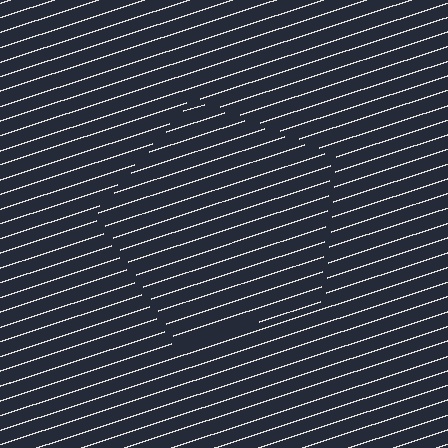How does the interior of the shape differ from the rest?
The interior of the shape contains the same grating, shifted by half a period — the contour is defined by the phase discontinuity where line-ends from the inner and outer gratings abut.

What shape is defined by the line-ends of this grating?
An illusory pentagon. The interior of the shape contains the same grating, shifted by half a period — the contour is defined by the phase discontinuity where line-ends from the inner and outer gratings abut.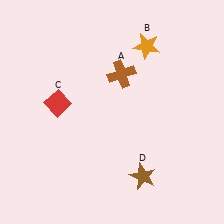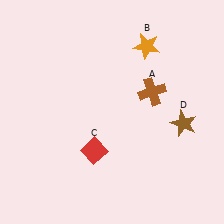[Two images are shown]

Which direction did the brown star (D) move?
The brown star (D) moved up.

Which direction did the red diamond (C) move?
The red diamond (C) moved down.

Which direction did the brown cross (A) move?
The brown cross (A) moved right.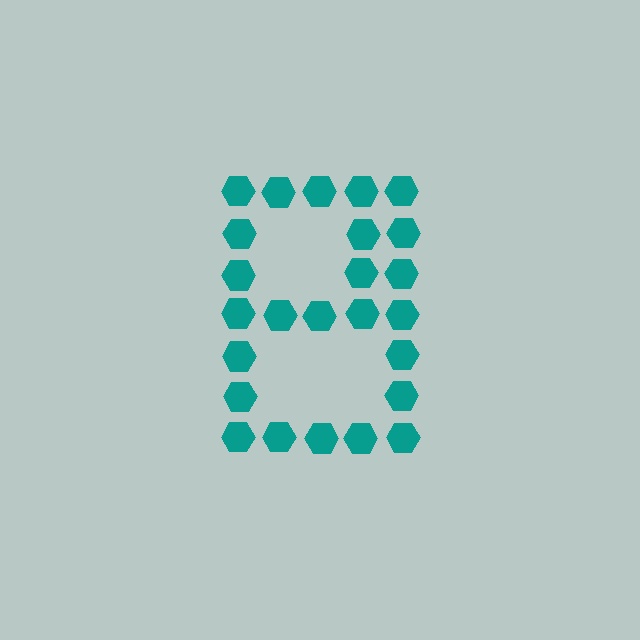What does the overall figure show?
The overall figure shows the letter B.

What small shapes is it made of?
It is made of small hexagons.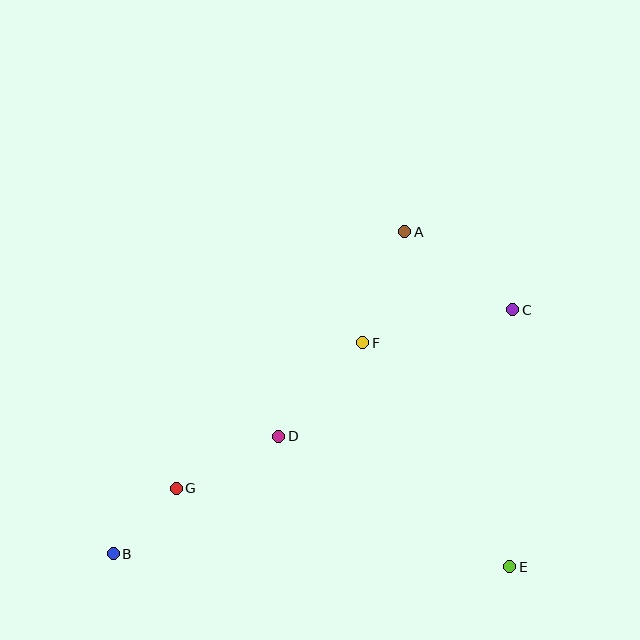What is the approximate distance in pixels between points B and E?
The distance between B and E is approximately 397 pixels.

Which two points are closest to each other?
Points B and G are closest to each other.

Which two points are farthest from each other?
Points B and C are farthest from each other.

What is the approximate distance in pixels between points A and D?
The distance between A and D is approximately 240 pixels.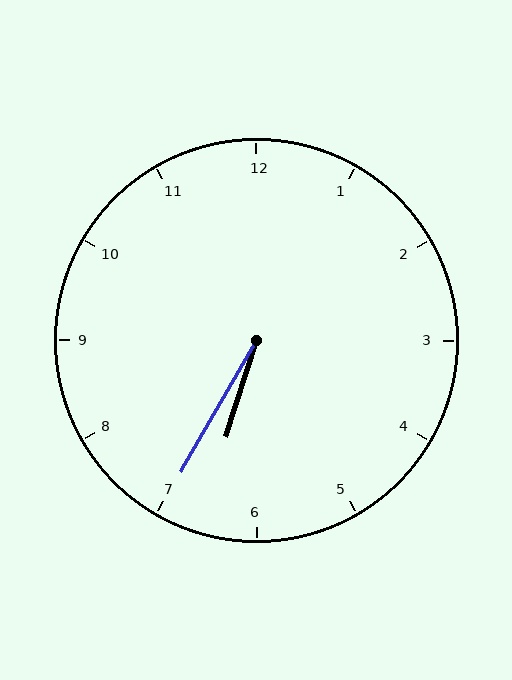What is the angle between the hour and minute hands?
Approximately 12 degrees.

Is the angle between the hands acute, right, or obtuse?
It is acute.